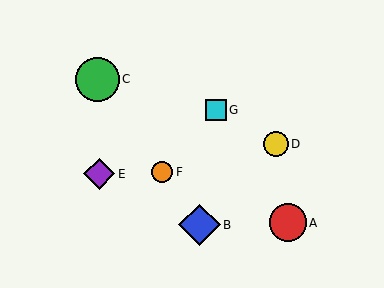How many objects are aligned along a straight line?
3 objects (B, C, F) are aligned along a straight line.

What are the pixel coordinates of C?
Object C is at (97, 79).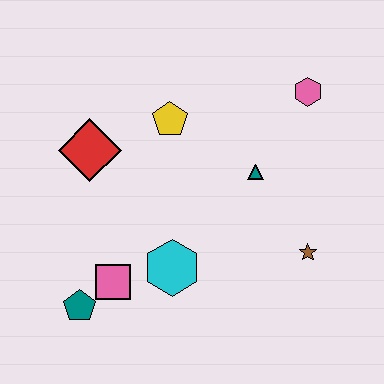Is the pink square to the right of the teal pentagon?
Yes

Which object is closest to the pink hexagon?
The teal triangle is closest to the pink hexagon.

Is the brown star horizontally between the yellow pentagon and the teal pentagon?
No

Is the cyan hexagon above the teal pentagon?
Yes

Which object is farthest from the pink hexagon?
The teal pentagon is farthest from the pink hexagon.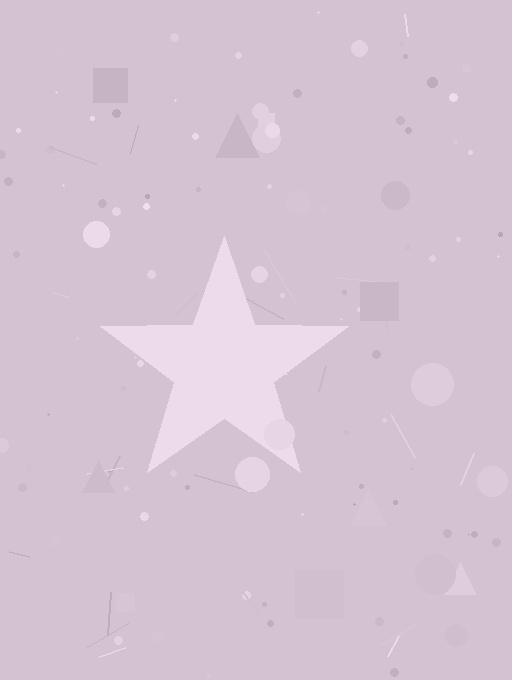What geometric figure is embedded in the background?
A star is embedded in the background.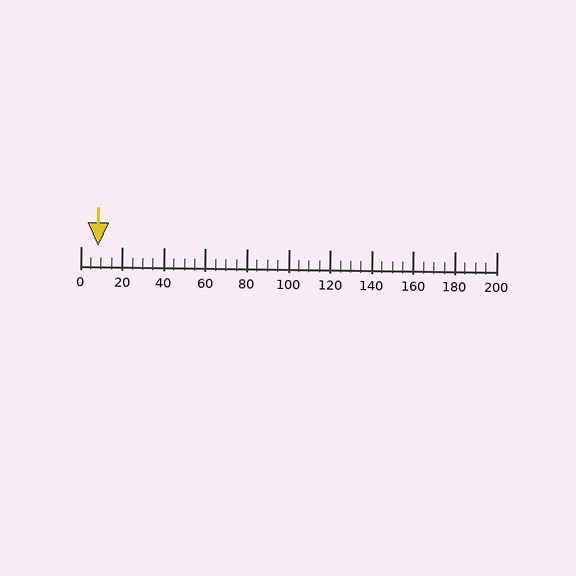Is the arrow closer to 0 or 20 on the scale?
The arrow is closer to 0.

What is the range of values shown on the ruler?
The ruler shows values from 0 to 200.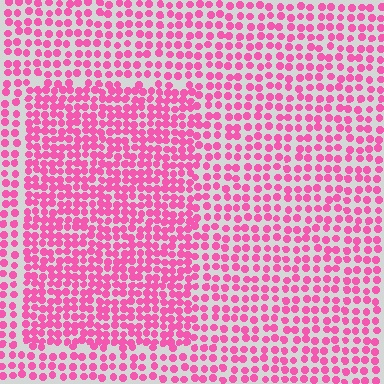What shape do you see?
I see a rectangle.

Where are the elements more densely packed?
The elements are more densely packed inside the rectangle boundary.